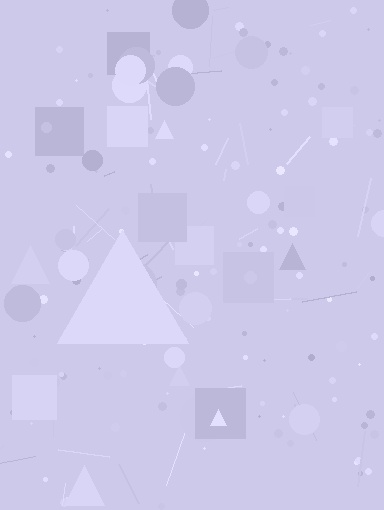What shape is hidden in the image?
A triangle is hidden in the image.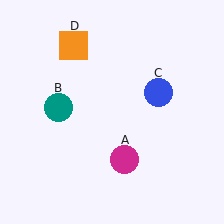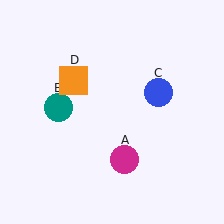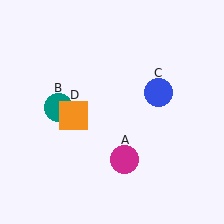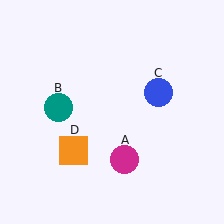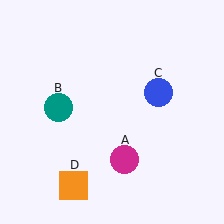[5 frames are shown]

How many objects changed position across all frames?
1 object changed position: orange square (object D).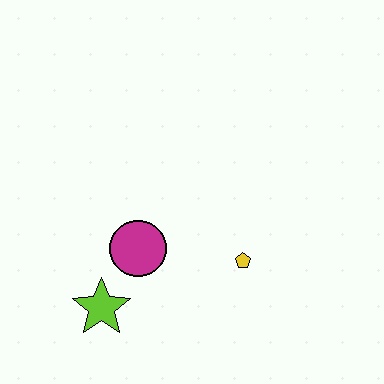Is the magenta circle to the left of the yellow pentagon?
Yes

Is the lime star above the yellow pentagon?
No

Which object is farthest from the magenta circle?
The yellow pentagon is farthest from the magenta circle.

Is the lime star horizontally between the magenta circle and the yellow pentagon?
No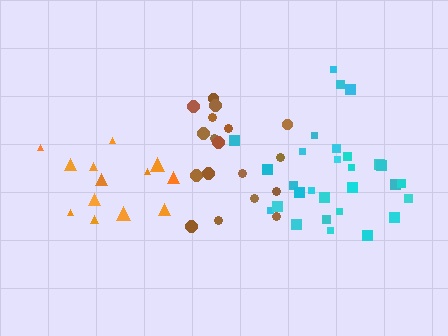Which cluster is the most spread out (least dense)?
Orange.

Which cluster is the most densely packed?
Cyan.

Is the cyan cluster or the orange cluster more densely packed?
Cyan.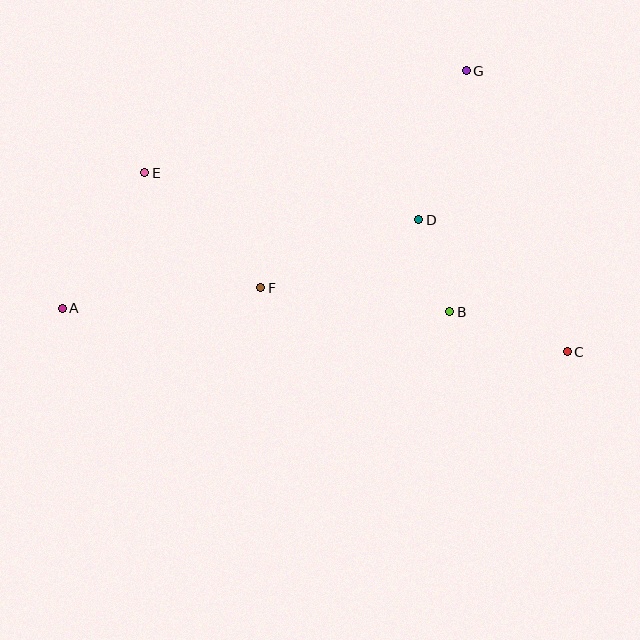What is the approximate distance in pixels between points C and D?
The distance between C and D is approximately 198 pixels.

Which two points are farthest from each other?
Points A and C are farthest from each other.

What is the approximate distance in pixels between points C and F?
The distance between C and F is approximately 312 pixels.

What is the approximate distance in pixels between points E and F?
The distance between E and F is approximately 164 pixels.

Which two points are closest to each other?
Points B and D are closest to each other.